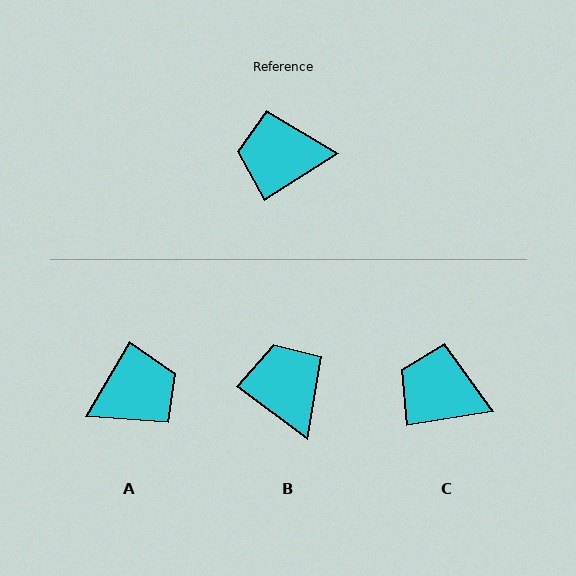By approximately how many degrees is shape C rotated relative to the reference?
Approximately 23 degrees clockwise.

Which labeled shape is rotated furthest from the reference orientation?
A, about 154 degrees away.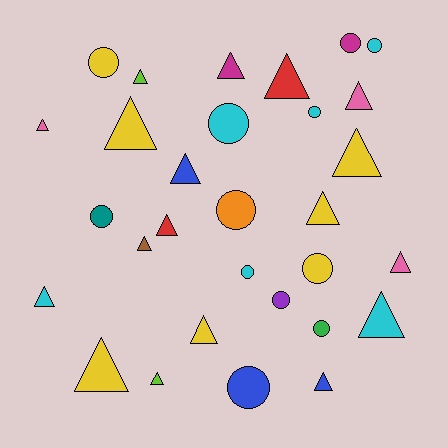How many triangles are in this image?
There are 18 triangles.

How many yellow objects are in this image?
There are 7 yellow objects.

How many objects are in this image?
There are 30 objects.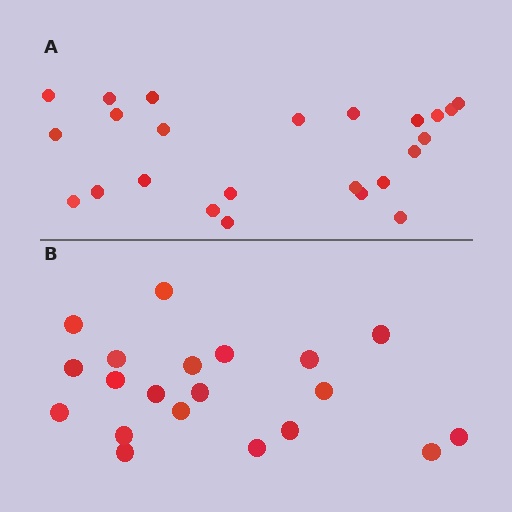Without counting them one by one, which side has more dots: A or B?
Region A (the top region) has more dots.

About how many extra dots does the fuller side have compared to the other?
Region A has about 4 more dots than region B.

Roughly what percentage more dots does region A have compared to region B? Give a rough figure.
About 20% more.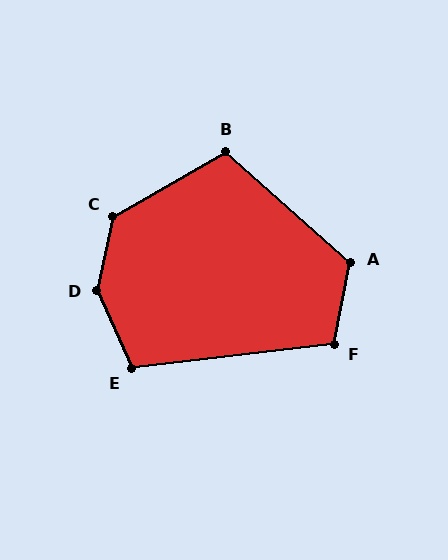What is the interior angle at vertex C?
Approximately 132 degrees (obtuse).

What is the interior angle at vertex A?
Approximately 120 degrees (obtuse).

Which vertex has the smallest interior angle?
E, at approximately 107 degrees.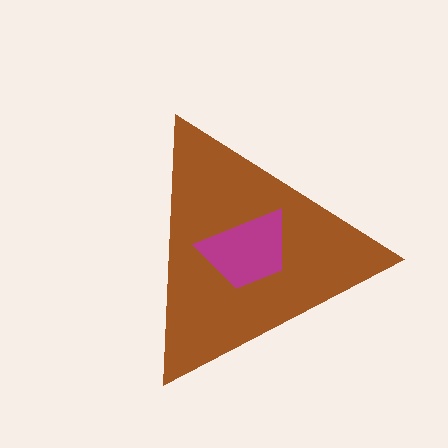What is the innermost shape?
The magenta trapezoid.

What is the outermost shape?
The brown triangle.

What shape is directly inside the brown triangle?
The magenta trapezoid.